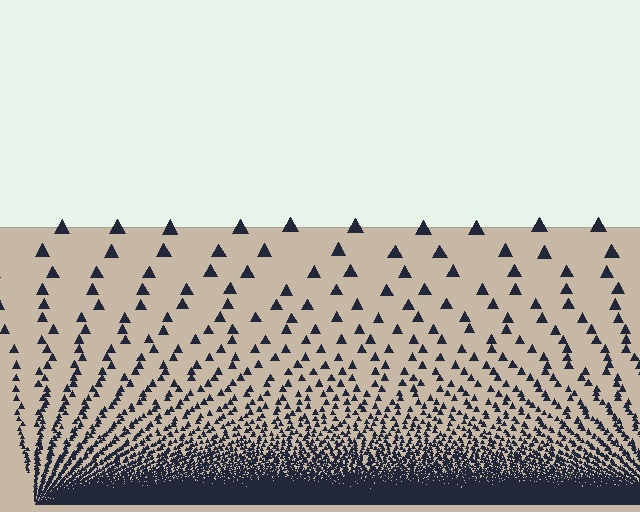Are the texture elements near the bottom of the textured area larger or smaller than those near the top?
Smaller. The gradient is inverted — elements near the bottom are smaller and denser.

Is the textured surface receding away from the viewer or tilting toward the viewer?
The surface appears to tilt toward the viewer. Texture elements get larger and sparser toward the top.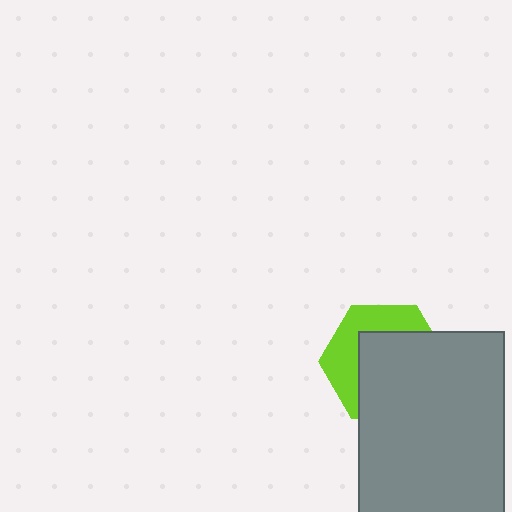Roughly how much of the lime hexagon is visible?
A small part of it is visible (roughly 39%).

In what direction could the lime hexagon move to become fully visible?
The lime hexagon could move toward the upper-left. That would shift it out from behind the gray rectangle entirely.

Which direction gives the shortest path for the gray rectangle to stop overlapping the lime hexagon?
Moving toward the lower-right gives the shortest separation.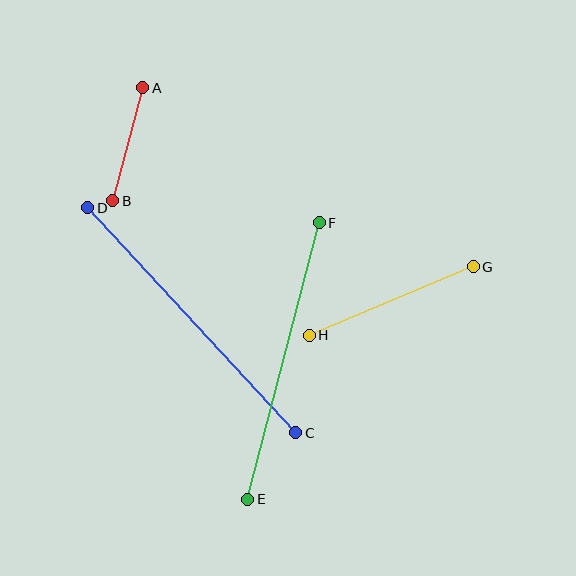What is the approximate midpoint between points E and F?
The midpoint is at approximately (284, 361) pixels.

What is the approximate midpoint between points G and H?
The midpoint is at approximately (391, 301) pixels.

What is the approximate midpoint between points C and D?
The midpoint is at approximately (192, 320) pixels.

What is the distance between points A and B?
The distance is approximately 117 pixels.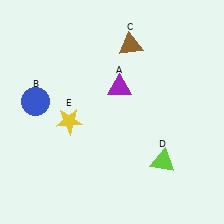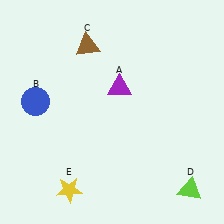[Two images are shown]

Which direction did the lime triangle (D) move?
The lime triangle (D) moved down.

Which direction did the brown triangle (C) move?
The brown triangle (C) moved left.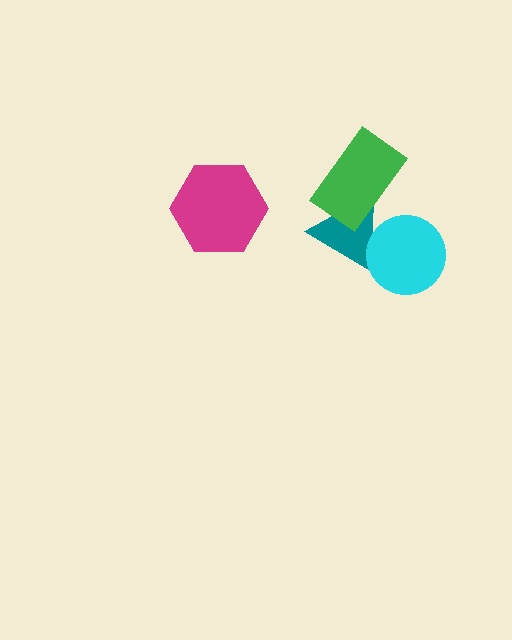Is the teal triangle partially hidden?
Yes, it is partially covered by another shape.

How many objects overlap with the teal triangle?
2 objects overlap with the teal triangle.